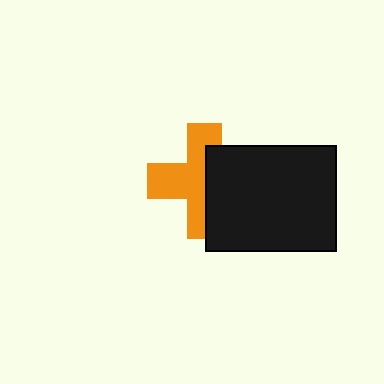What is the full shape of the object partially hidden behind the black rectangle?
The partially hidden object is an orange cross.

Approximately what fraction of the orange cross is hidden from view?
Roughly 43% of the orange cross is hidden behind the black rectangle.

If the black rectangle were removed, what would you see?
You would see the complete orange cross.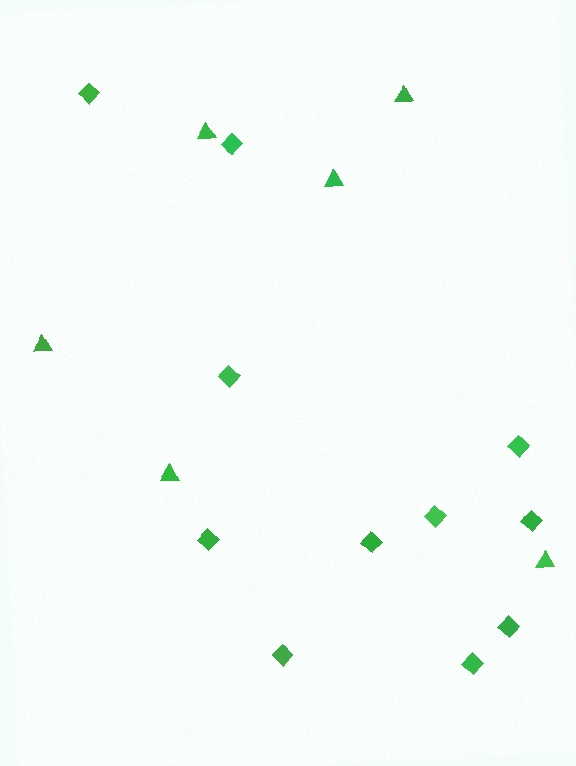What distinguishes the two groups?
There are 2 groups: one group of triangles (6) and one group of diamonds (11).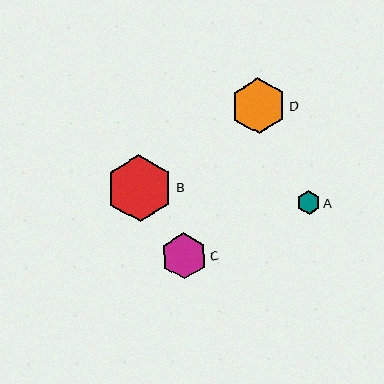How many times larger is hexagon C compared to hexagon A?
Hexagon C is approximately 1.9 times the size of hexagon A.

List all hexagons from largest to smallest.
From largest to smallest: B, D, C, A.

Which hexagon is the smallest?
Hexagon A is the smallest with a size of approximately 24 pixels.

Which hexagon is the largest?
Hexagon B is the largest with a size of approximately 67 pixels.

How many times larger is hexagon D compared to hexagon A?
Hexagon D is approximately 2.3 times the size of hexagon A.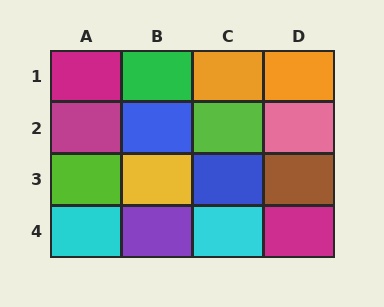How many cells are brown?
1 cell is brown.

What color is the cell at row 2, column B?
Blue.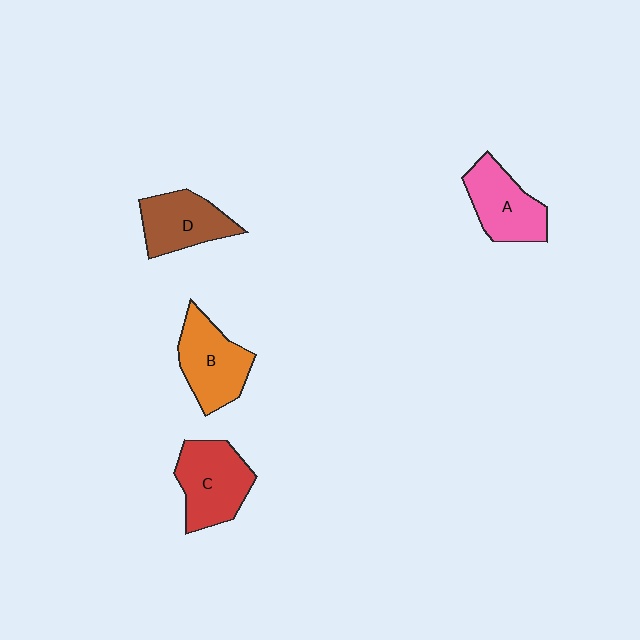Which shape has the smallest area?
Shape D (brown).